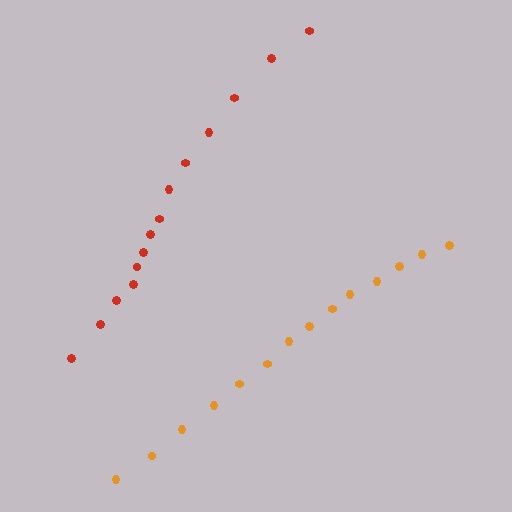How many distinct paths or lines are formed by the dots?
There are 2 distinct paths.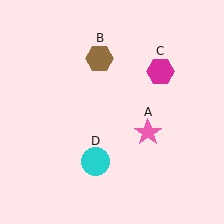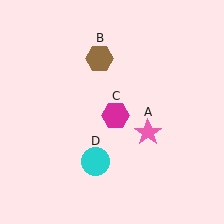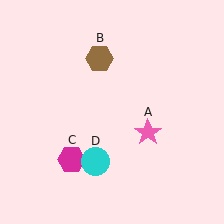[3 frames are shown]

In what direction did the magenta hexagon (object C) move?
The magenta hexagon (object C) moved down and to the left.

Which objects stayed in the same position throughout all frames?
Pink star (object A) and brown hexagon (object B) and cyan circle (object D) remained stationary.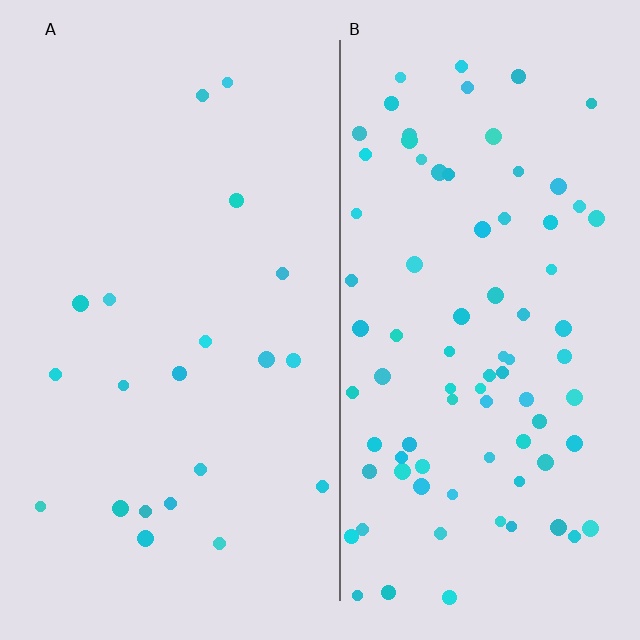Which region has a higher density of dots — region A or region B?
B (the right).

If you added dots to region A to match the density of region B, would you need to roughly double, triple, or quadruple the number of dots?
Approximately quadruple.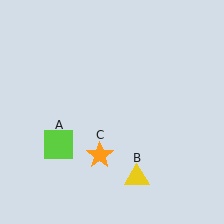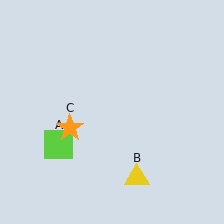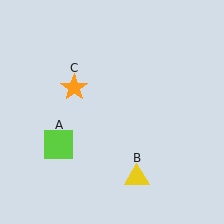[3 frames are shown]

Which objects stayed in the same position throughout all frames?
Lime square (object A) and yellow triangle (object B) remained stationary.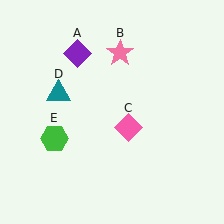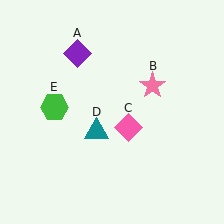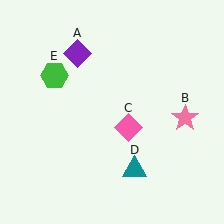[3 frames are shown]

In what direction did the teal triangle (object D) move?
The teal triangle (object D) moved down and to the right.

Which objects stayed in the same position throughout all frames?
Purple diamond (object A) and pink diamond (object C) remained stationary.